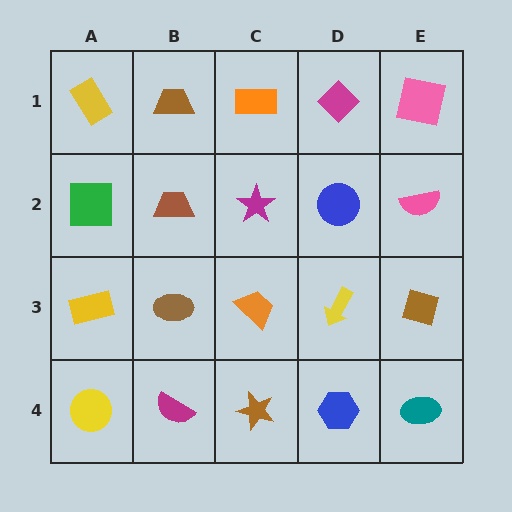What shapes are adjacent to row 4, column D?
A yellow arrow (row 3, column D), a brown star (row 4, column C), a teal ellipse (row 4, column E).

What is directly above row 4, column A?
A yellow rectangle.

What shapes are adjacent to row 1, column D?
A blue circle (row 2, column D), an orange rectangle (row 1, column C), a pink square (row 1, column E).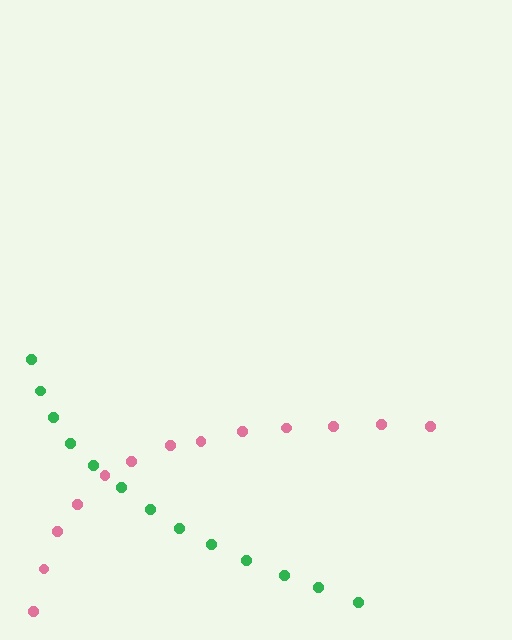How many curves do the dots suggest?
There are 2 distinct paths.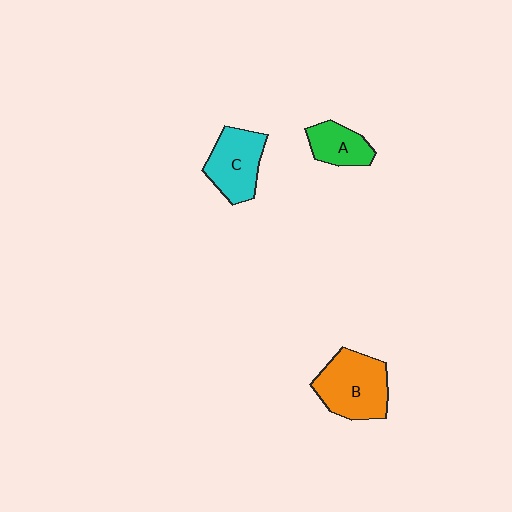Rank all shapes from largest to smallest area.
From largest to smallest: B (orange), C (cyan), A (green).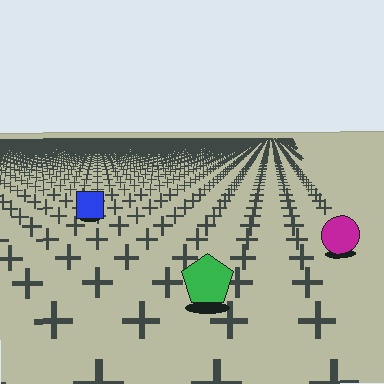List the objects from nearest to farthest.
From nearest to farthest: the green pentagon, the magenta circle, the blue square.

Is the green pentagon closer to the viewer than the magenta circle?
Yes. The green pentagon is closer — you can tell from the texture gradient: the ground texture is coarser near it.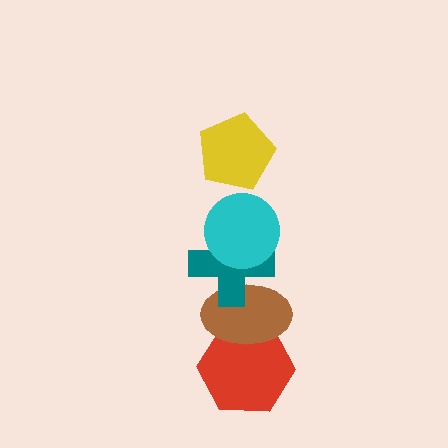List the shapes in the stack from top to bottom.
From top to bottom: the yellow pentagon, the cyan circle, the teal cross, the brown ellipse, the red hexagon.